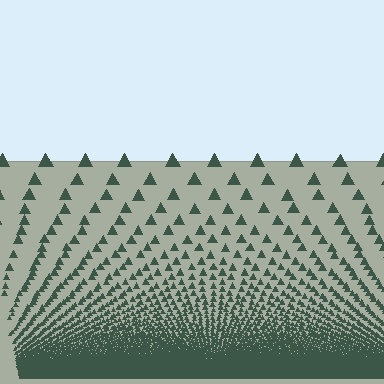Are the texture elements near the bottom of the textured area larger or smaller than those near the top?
Smaller. The gradient is inverted — elements near the bottom are smaller and denser.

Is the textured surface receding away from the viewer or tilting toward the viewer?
The surface appears to tilt toward the viewer. Texture elements get larger and sparser toward the top.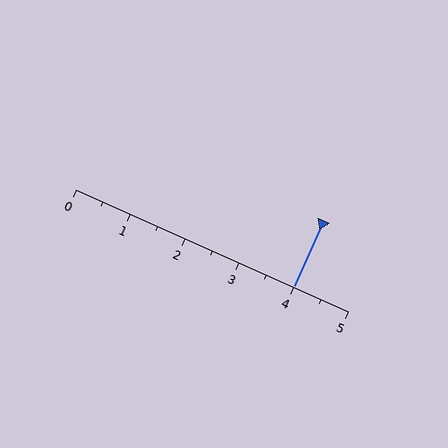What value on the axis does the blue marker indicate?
The marker indicates approximately 4.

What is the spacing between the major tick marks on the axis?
The major ticks are spaced 1 apart.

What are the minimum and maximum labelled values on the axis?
The axis runs from 0 to 5.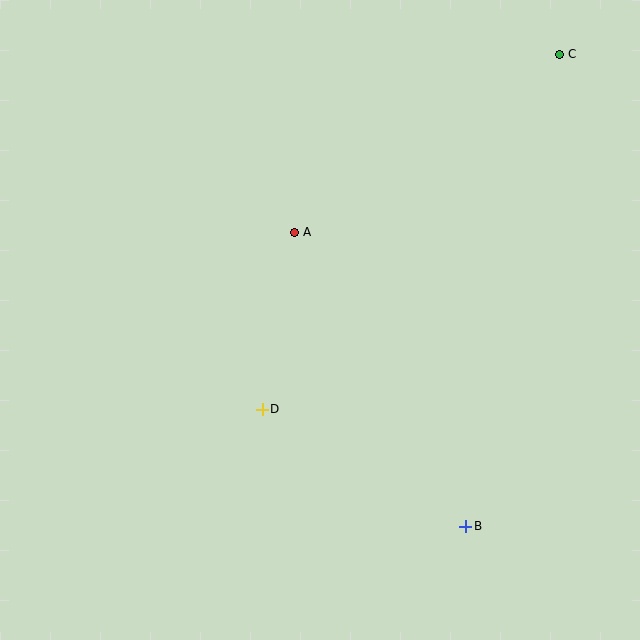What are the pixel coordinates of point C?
Point C is at (560, 54).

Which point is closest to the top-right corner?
Point C is closest to the top-right corner.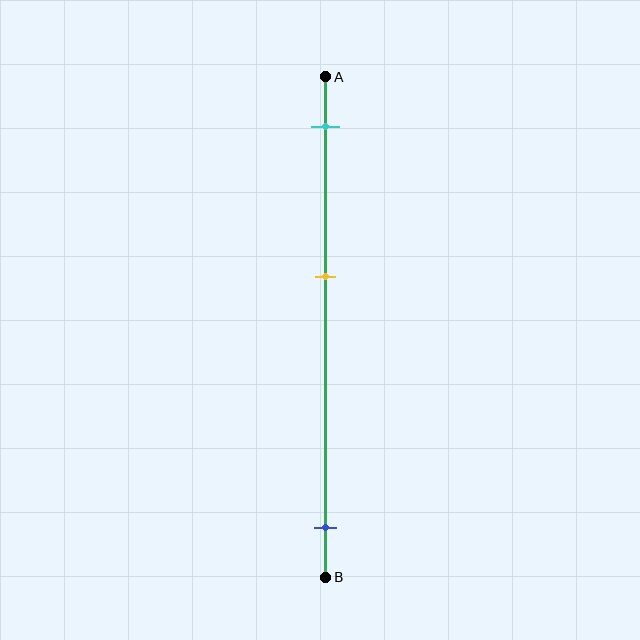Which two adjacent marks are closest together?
The cyan and yellow marks are the closest adjacent pair.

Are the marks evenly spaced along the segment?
No, the marks are not evenly spaced.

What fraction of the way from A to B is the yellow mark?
The yellow mark is approximately 40% (0.4) of the way from A to B.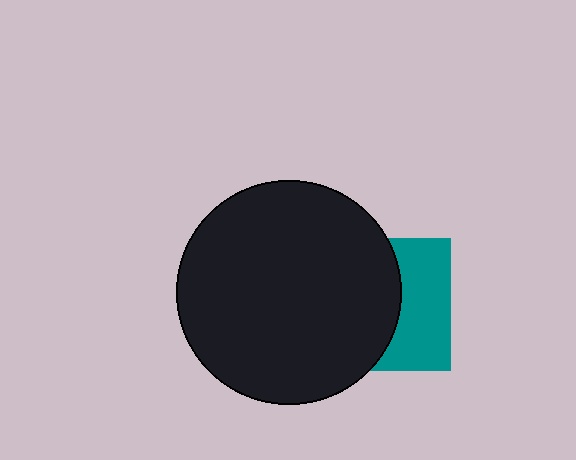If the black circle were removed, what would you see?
You would see the complete teal square.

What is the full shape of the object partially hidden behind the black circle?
The partially hidden object is a teal square.